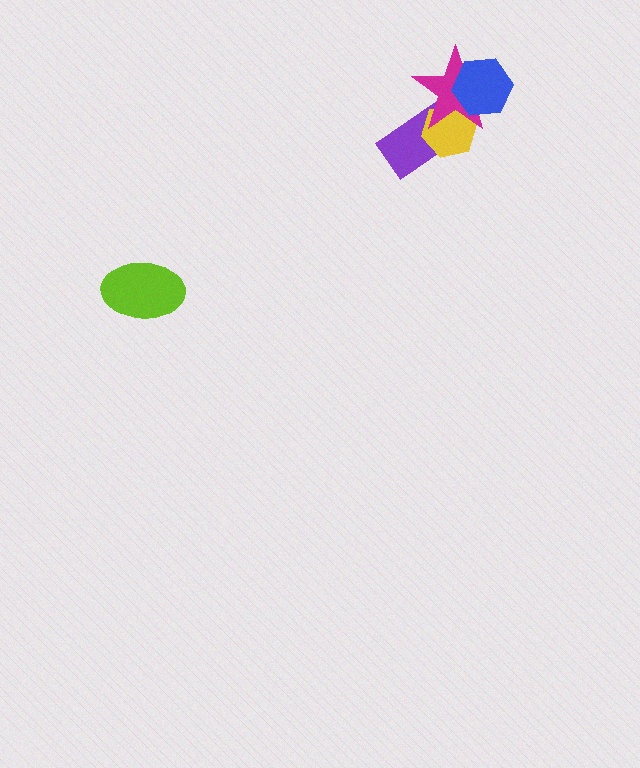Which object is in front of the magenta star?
The blue hexagon is in front of the magenta star.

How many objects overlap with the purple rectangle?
2 objects overlap with the purple rectangle.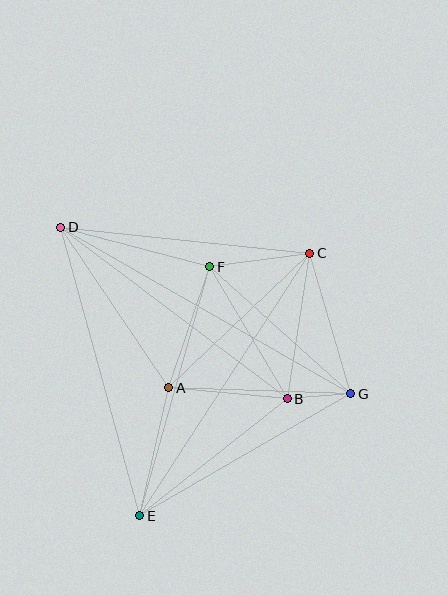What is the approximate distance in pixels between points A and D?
The distance between A and D is approximately 194 pixels.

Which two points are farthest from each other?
Points D and G are farthest from each other.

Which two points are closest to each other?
Points B and G are closest to each other.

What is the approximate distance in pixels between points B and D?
The distance between B and D is approximately 285 pixels.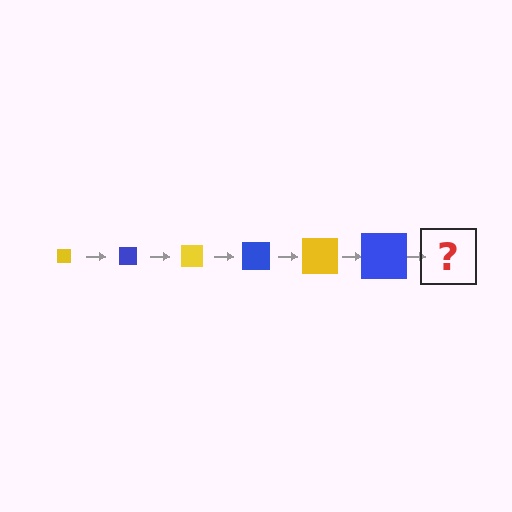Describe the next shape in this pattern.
It should be a yellow square, larger than the previous one.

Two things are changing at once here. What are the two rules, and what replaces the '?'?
The two rules are that the square grows larger each step and the color cycles through yellow and blue. The '?' should be a yellow square, larger than the previous one.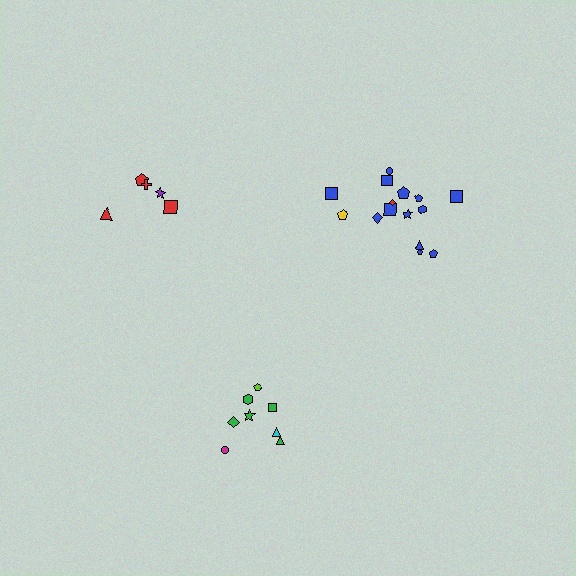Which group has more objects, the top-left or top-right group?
The top-right group.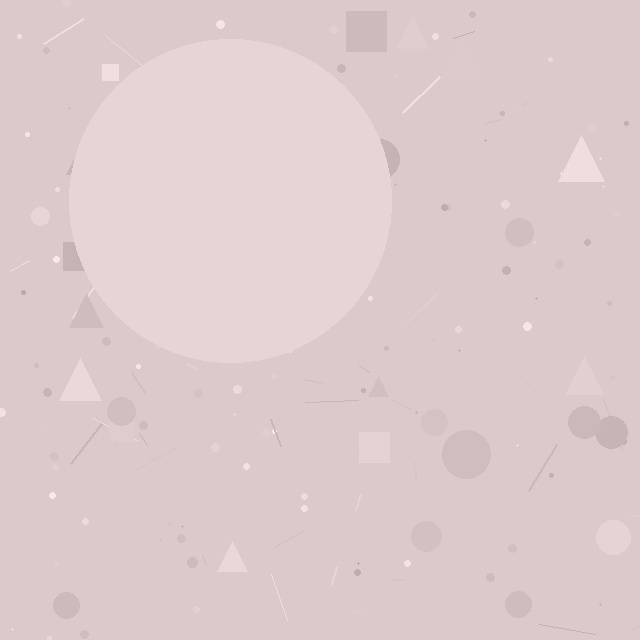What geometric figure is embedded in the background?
A circle is embedded in the background.